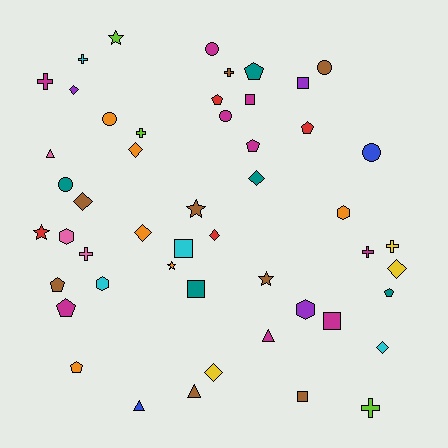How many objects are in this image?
There are 50 objects.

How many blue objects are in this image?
There are 2 blue objects.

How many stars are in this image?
There are 5 stars.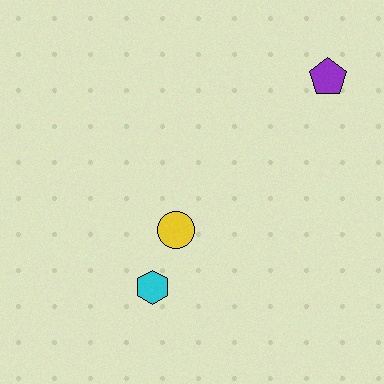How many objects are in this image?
There are 3 objects.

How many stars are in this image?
There are no stars.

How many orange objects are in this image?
There are no orange objects.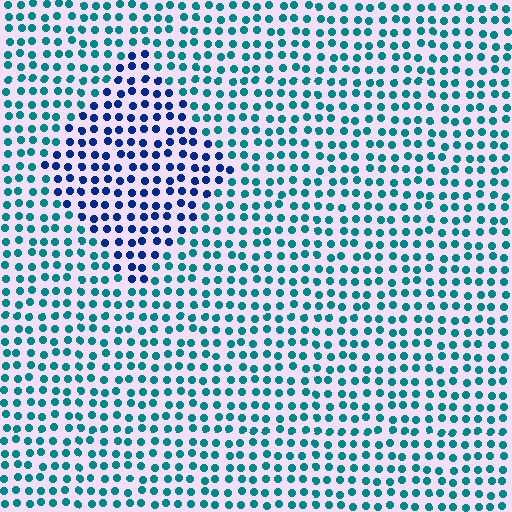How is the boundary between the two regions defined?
The boundary is defined purely by a slight shift in hue (about 43 degrees). Spacing, size, and orientation are identical on both sides.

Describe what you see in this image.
The image is filled with small teal elements in a uniform arrangement. A diamond-shaped region is visible where the elements are tinted to a slightly different hue, forming a subtle color boundary.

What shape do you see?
I see a diamond.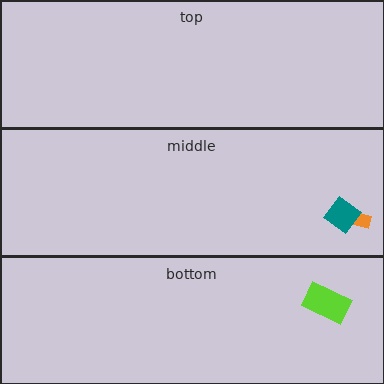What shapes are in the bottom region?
The lime rectangle.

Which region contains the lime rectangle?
The bottom region.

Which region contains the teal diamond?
The middle region.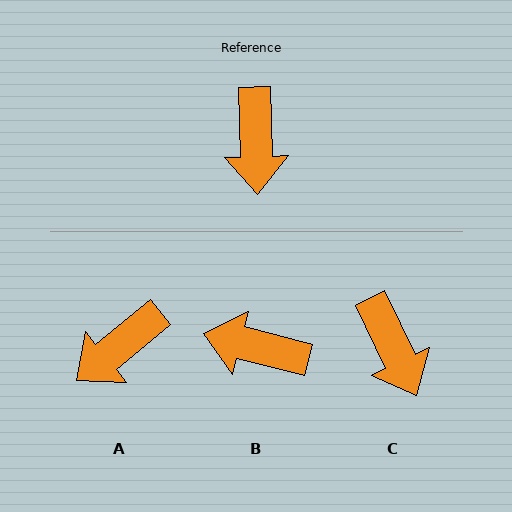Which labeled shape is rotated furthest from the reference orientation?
B, about 106 degrees away.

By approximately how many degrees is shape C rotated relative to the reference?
Approximately 24 degrees counter-clockwise.